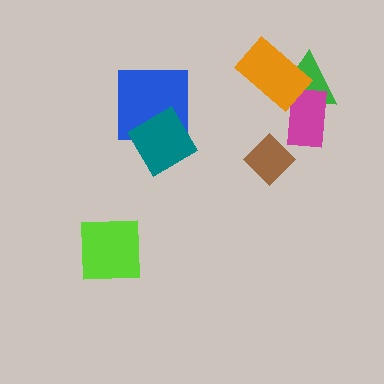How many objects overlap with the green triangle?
2 objects overlap with the green triangle.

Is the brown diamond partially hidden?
No, no other shape covers it.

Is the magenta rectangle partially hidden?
Yes, it is partially covered by another shape.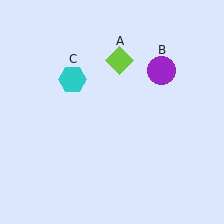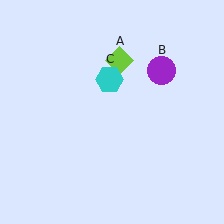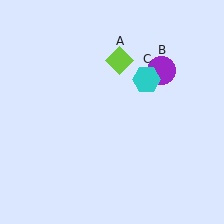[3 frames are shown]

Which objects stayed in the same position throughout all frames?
Lime diamond (object A) and purple circle (object B) remained stationary.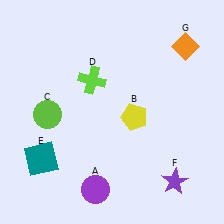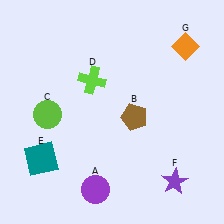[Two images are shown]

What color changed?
The pentagon (B) changed from yellow in Image 1 to brown in Image 2.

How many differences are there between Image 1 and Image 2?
There is 1 difference between the two images.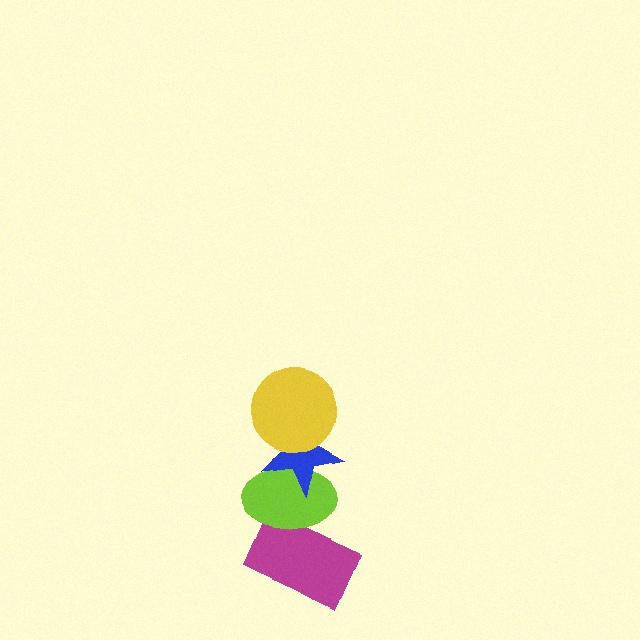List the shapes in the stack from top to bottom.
From top to bottom: the yellow circle, the blue star, the lime ellipse, the magenta rectangle.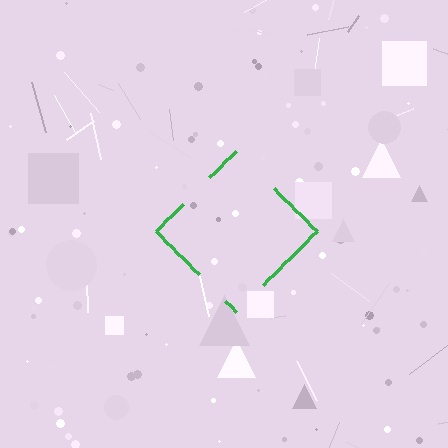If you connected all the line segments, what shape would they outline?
They would outline a diamond.